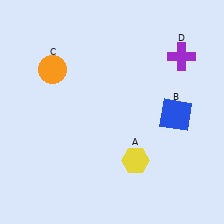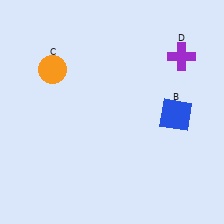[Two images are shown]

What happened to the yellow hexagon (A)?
The yellow hexagon (A) was removed in Image 2. It was in the bottom-right area of Image 1.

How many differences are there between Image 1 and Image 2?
There is 1 difference between the two images.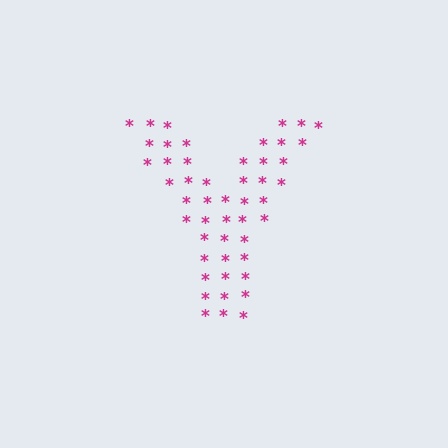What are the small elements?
The small elements are asterisks.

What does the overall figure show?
The overall figure shows the letter Y.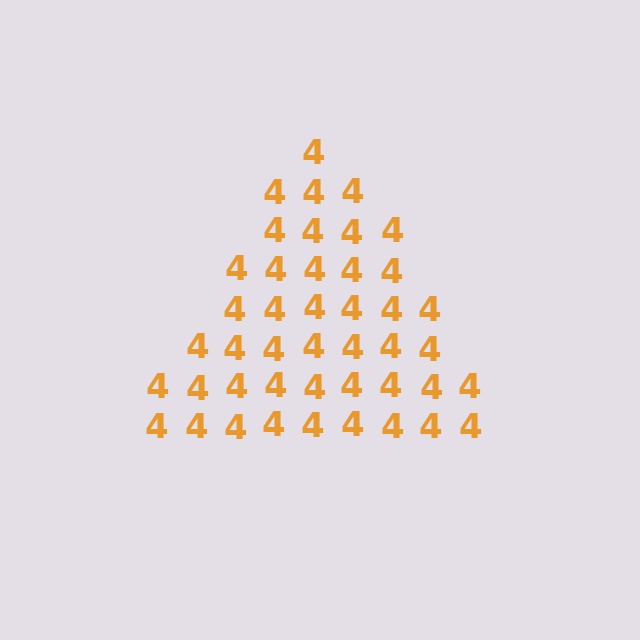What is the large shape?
The large shape is a triangle.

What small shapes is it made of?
It is made of small digit 4's.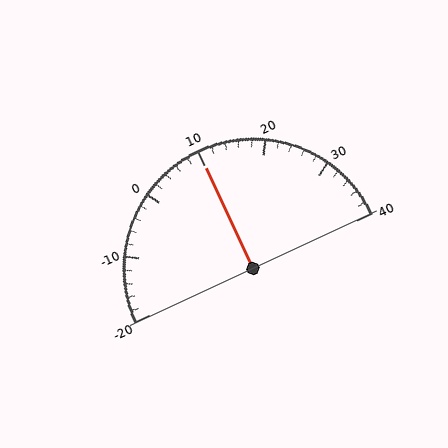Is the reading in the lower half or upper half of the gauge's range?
The reading is in the upper half of the range (-20 to 40).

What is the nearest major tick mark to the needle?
The nearest major tick mark is 10.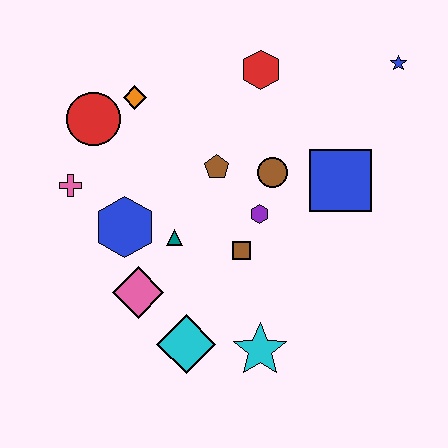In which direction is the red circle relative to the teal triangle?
The red circle is above the teal triangle.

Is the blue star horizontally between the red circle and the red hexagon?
No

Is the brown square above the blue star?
No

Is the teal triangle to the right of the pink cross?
Yes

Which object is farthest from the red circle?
The blue star is farthest from the red circle.